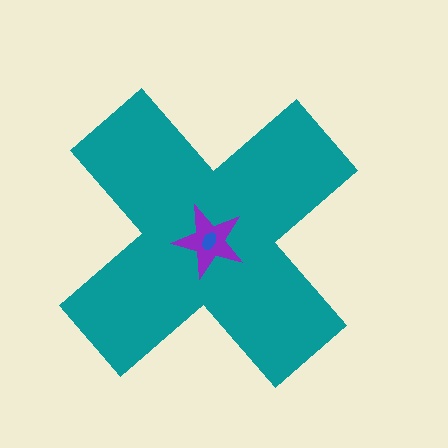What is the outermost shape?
The teal cross.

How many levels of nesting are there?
3.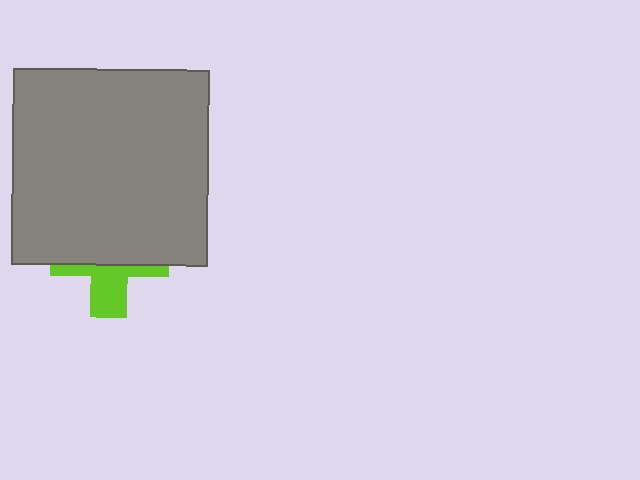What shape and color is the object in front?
The object in front is a gray square.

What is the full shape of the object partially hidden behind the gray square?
The partially hidden object is a lime cross.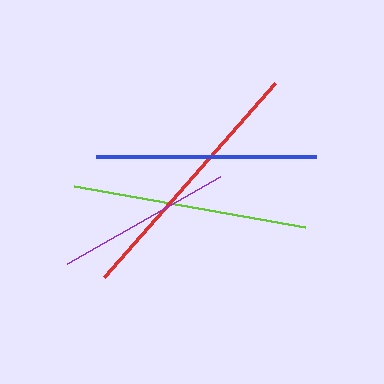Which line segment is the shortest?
The purple line is the shortest at approximately 176 pixels.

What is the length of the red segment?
The red segment is approximately 259 pixels long.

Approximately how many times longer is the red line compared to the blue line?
The red line is approximately 1.2 times the length of the blue line.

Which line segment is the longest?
The red line is the longest at approximately 259 pixels.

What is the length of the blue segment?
The blue segment is approximately 220 pixels long.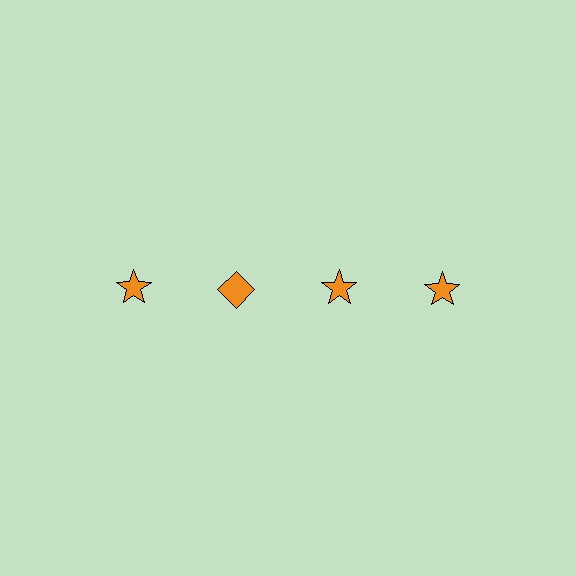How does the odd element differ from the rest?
It has a different shape: diamond instead of star.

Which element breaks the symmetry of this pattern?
The orange diamond in the top row, second from left column breaks the symmetry. All other shapes are orange stars.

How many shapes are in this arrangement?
There are 4 shapes arranged in a grid pattern.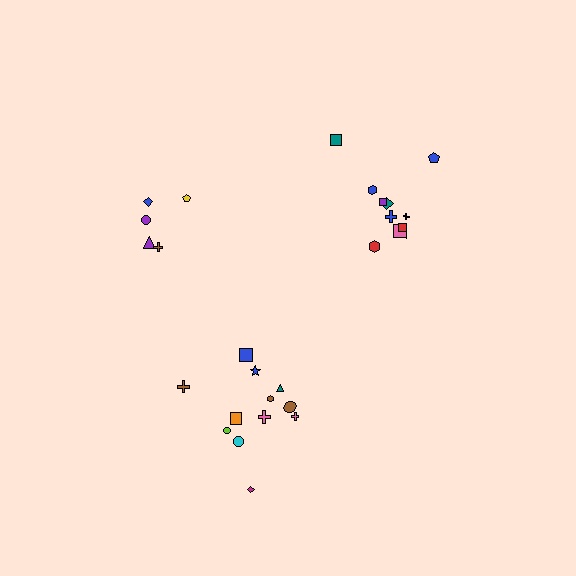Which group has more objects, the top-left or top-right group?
The top-right group.